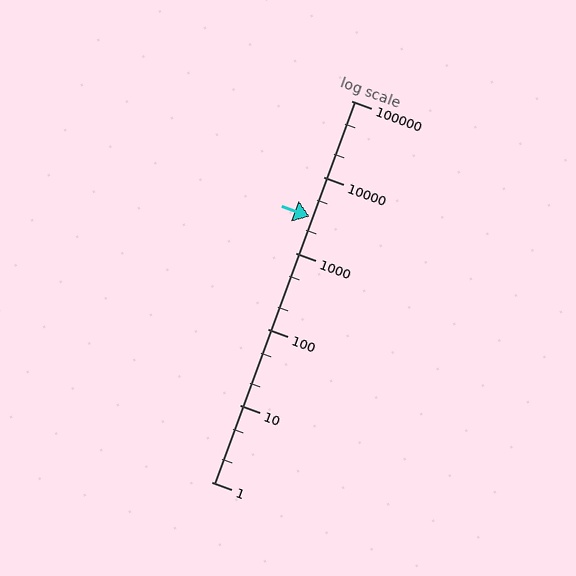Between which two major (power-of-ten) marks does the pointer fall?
The pointer is between 1000 and 10000.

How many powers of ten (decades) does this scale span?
The scale spans 5 decades, from 1 to 100000.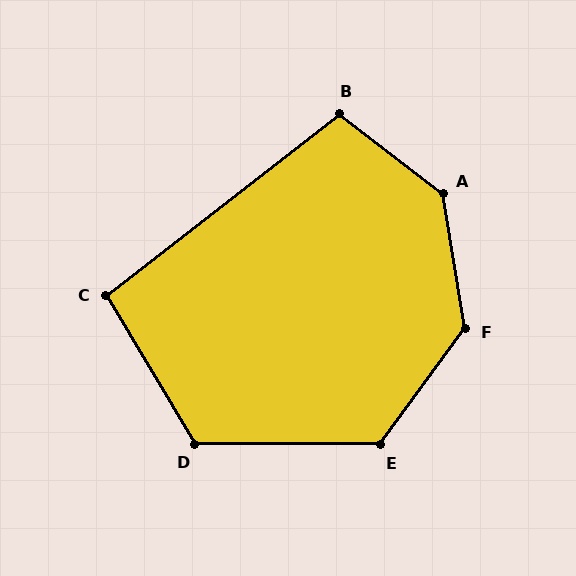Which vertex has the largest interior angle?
A, at approximately 137 degrees.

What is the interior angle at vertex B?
Approximately 104 degrees (obtuse).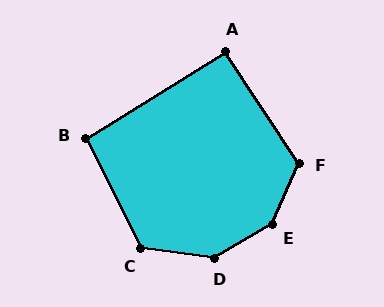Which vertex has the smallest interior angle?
A, at approximately 91 degrees.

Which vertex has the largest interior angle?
E, at approximately 144 degrees.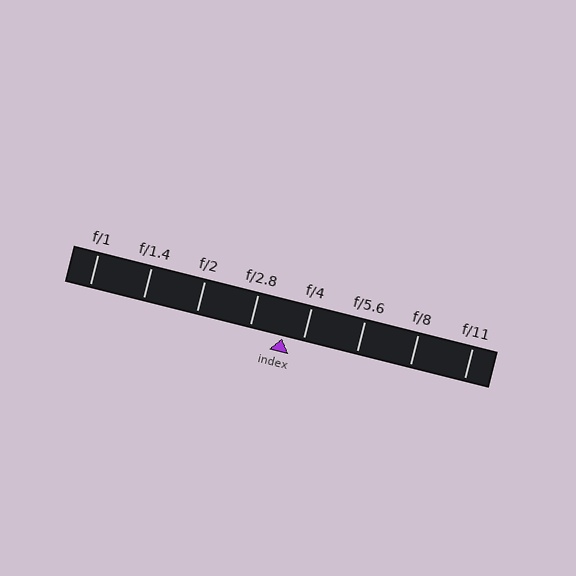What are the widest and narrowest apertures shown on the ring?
The widest aperture shown is f/1 and the narrowest is f/11.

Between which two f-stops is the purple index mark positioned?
The index mark is between f/2.8 and f/4.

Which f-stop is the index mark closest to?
The index mark is closest to f/4.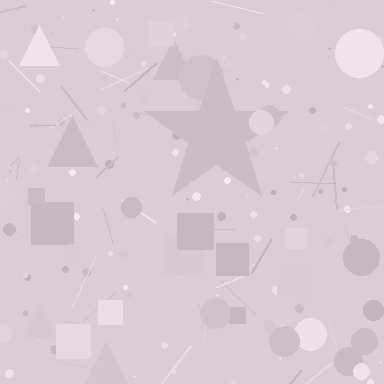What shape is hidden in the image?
A star is hidden in the image.